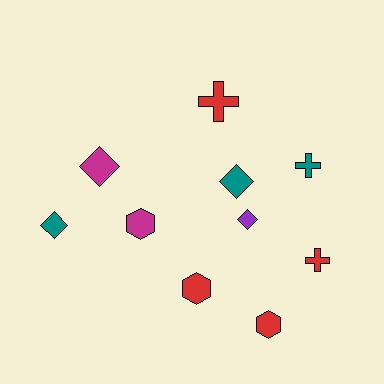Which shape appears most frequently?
Diamond, with 4 objects.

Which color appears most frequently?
Red, with 4 objects.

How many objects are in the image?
There are 10 objects.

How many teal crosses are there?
There is 1 teal cross.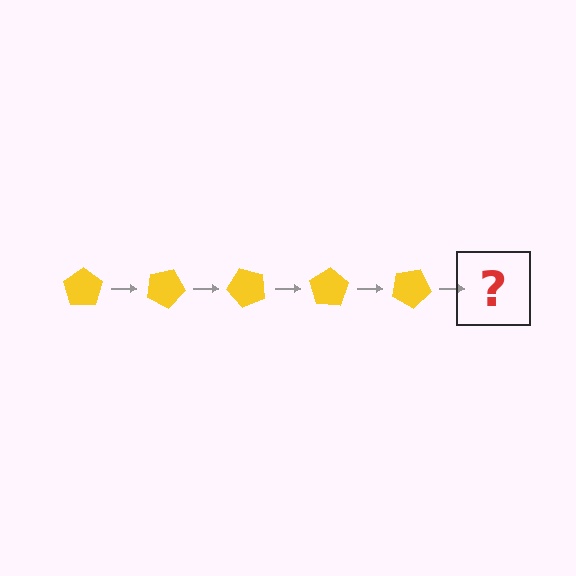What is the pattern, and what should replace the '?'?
The pattern is that the pentagon rotates 25 degrees each step. The '?' should be a yellow pentagon rotated 125 degrees.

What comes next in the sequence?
The next element should be a yellow pentagon rotated 125 degrees.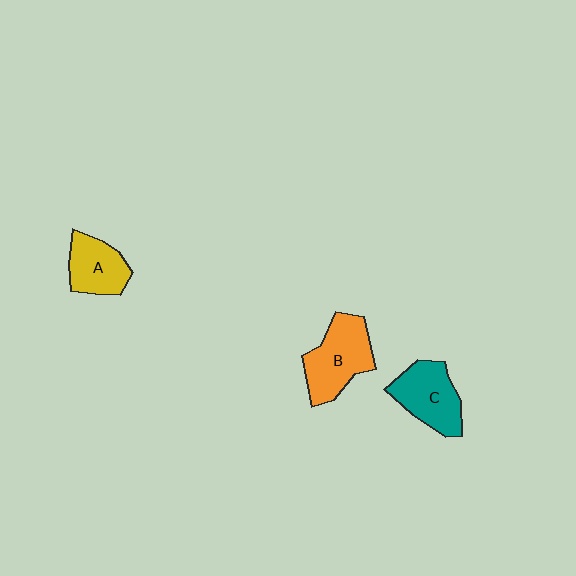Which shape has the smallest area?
Shape A (yellow).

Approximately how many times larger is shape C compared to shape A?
Approximately 1.2 times.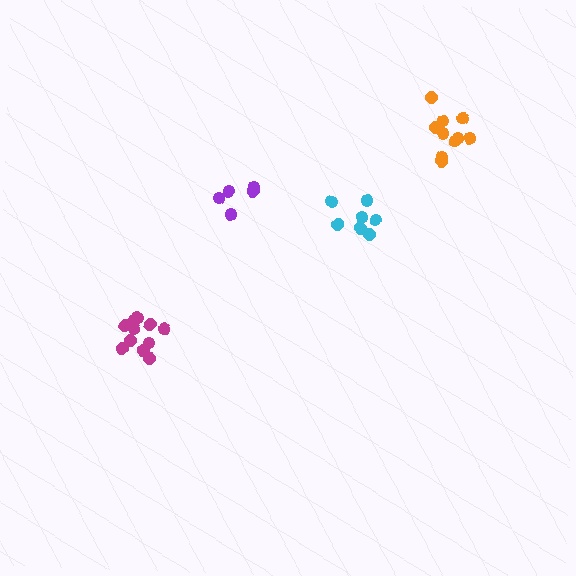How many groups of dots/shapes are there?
There are 4 groups.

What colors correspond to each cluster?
The clusters are colored: cyan, magenta, purple, orange.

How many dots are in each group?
Group 1: 7 dots, Group 2: 11 dots, Group 3: 5 dots, Group 4: 10 dots (33 total).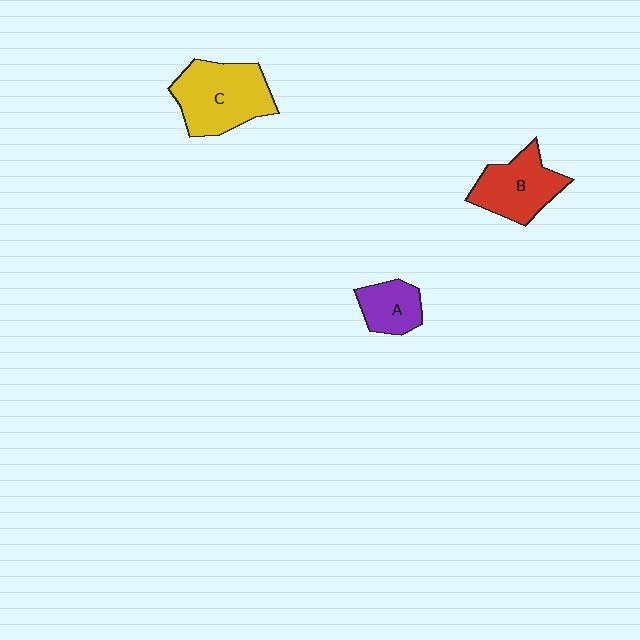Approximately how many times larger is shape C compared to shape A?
Approximately 2.0 times.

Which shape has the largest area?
Shape C (yellow).